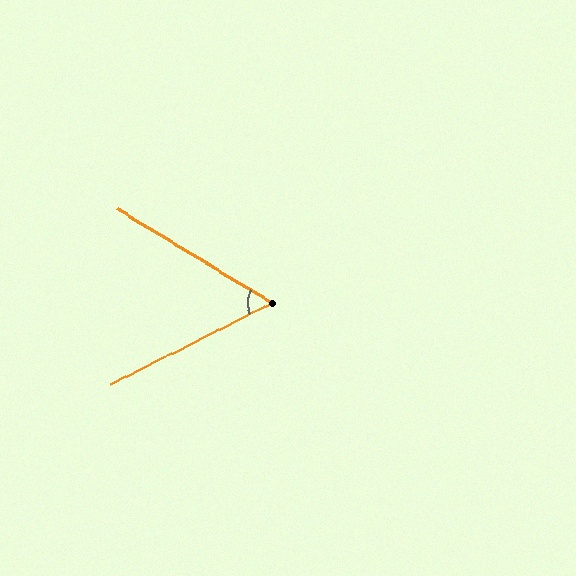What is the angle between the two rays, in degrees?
Approximately 58 degrees.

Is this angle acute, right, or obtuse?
It is acute.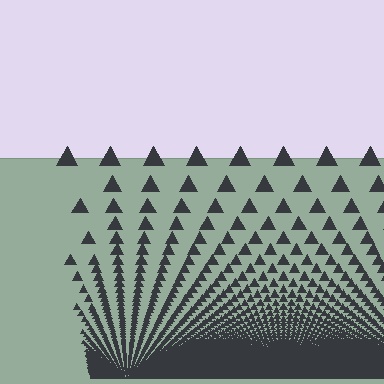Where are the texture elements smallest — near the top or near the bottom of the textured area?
Near the bottom.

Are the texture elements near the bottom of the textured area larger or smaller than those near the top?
Smaller. The gradient is inverted — elements near the bottom are smaller and denser.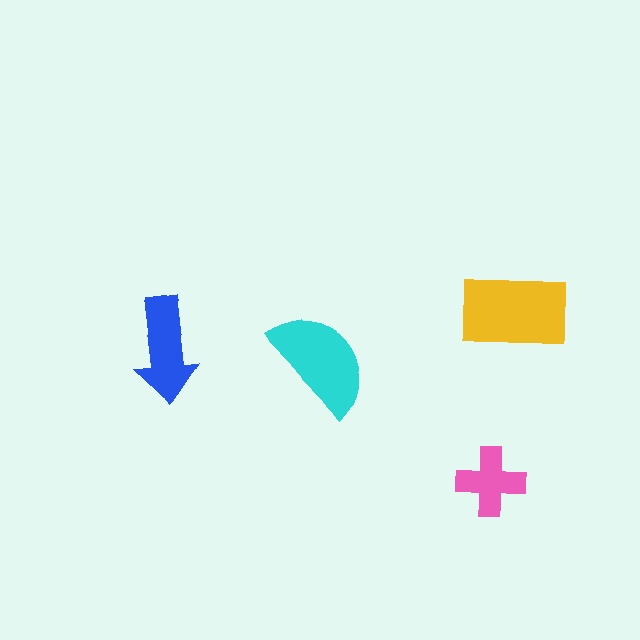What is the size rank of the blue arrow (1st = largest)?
3rd.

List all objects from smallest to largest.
The pink cross, the blue arrow, the cyan semicircle, the yellow rectangle.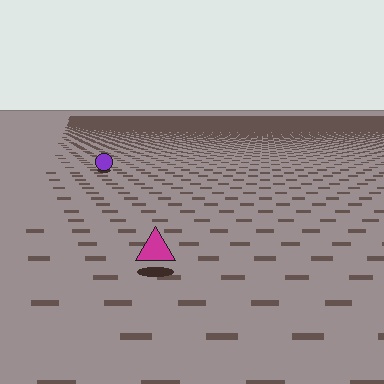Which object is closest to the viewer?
The magenta triangle is closest. The texture marks near it are larger and more spread out.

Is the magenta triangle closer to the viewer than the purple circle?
Yes. The magenta triangle is closer — you can tell from the texture gradient: the ground texture is coarser near it.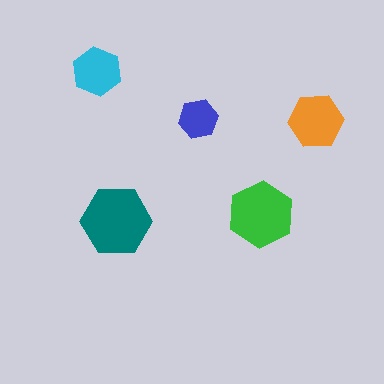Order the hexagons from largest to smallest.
the teal one, the green one, the orange one, the cyan one, the blue one.